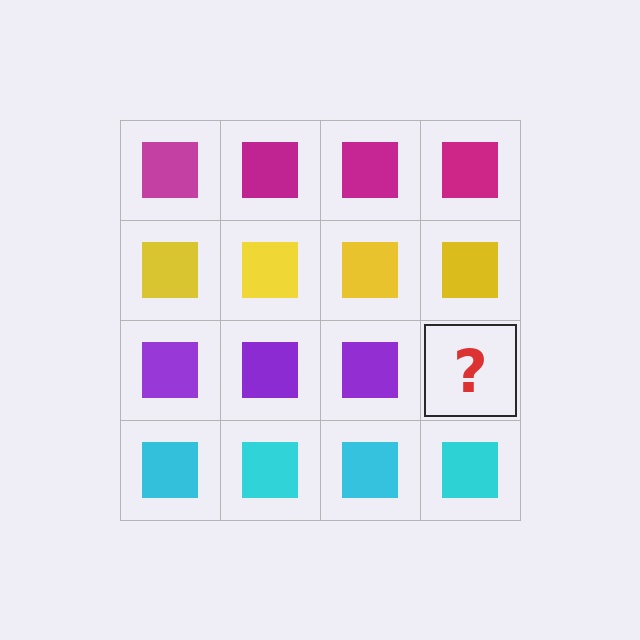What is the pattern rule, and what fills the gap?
The rule is that each row has a consistent color. The gap should be filled with a purple square.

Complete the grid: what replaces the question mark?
The question mark should be replaced with a purple square.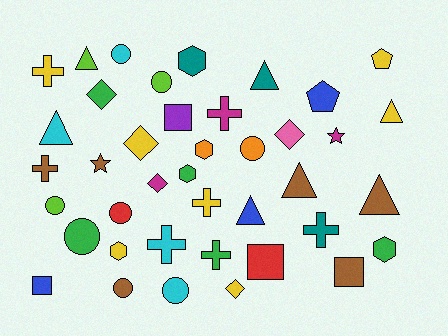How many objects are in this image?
There are 40 objects.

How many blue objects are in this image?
There are 3 blue objects.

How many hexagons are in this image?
There are 5 hexagons.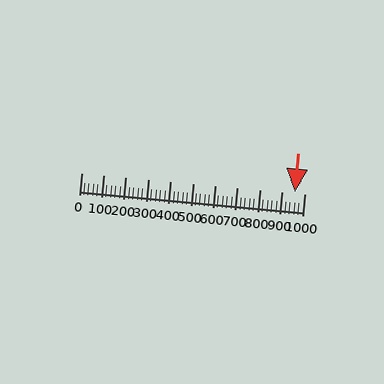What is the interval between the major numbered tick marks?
The major tick marks are spaced 100 units apart.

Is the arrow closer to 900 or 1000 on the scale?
The arrow is closer to 1000.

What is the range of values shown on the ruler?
The ruler shows values from 0 to 1000.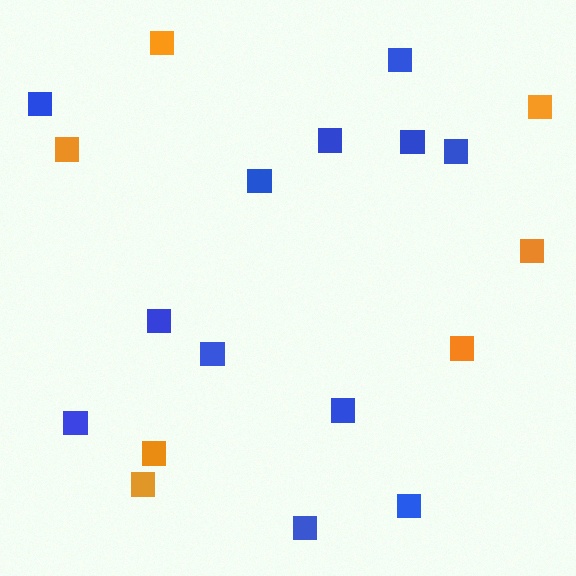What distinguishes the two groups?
There are 2 groups: one group of blue squares (12) and one group of orange squares (7).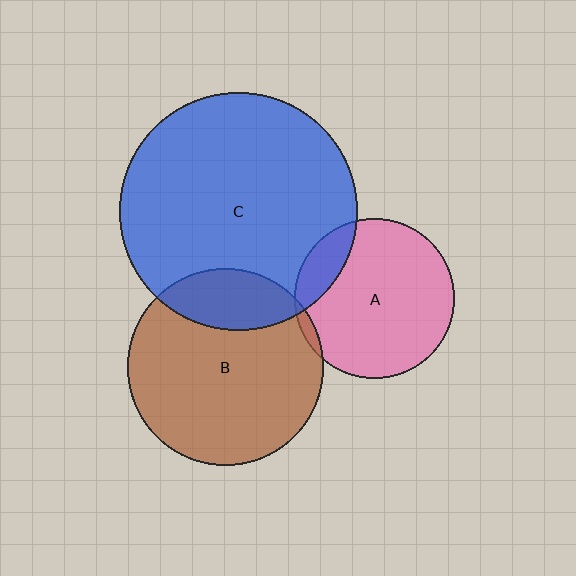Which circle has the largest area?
Circle C (blue).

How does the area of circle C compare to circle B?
Approximately 1.5 times.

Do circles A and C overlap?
Yes.